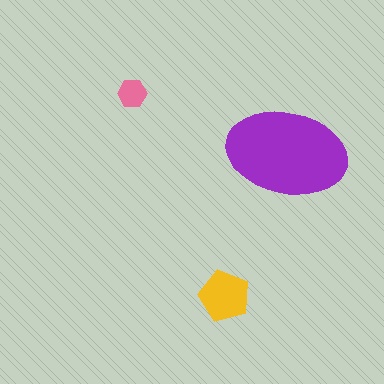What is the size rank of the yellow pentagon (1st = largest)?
2nd.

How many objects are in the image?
There are 3 objects in the image.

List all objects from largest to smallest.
The purple ellipse, the yellow pentagon, the pink hexagon.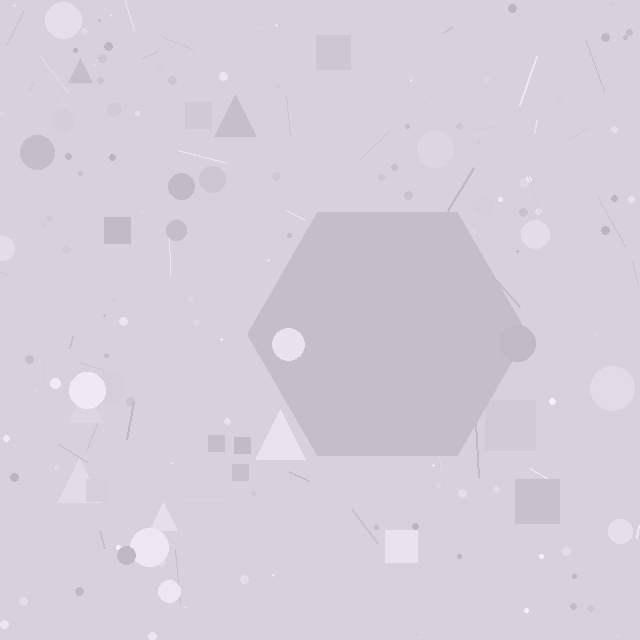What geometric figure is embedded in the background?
A hexagon is embedded in the background.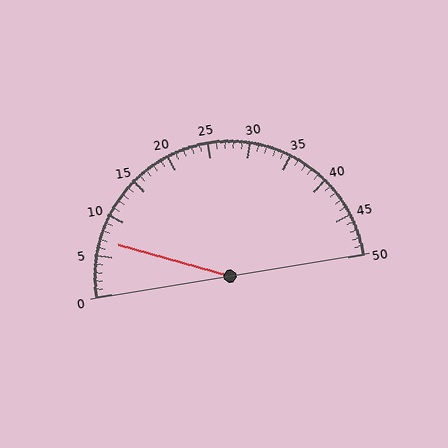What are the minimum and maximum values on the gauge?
The gauge ranges from 0 to 50.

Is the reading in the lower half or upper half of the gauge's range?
The reading is in the lower half of the range (0 to 50).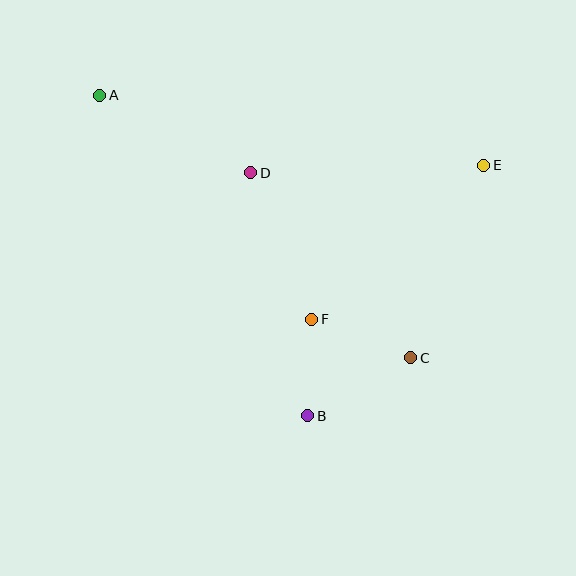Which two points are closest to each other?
Points B and F are closest to each other.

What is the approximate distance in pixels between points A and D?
The distance between A and D is approximately 170 pixels.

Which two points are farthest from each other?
Points A and C are farthest from each other.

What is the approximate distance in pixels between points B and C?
The distance between B and C is approximately 118 pixels.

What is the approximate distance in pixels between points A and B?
The distance between A and B is approximately 382 pixels.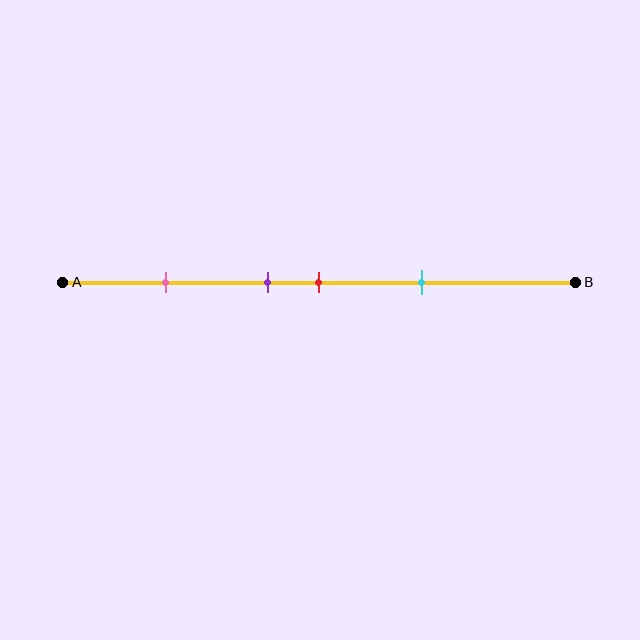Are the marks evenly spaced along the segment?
No, the marks are not evenly spaced.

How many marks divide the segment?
There are 4 marks dividing the segment.